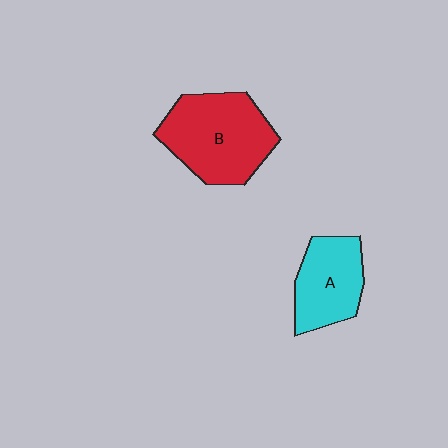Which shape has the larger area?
Shape B (red).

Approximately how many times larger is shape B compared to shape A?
Approximately 1.4 times.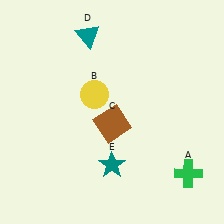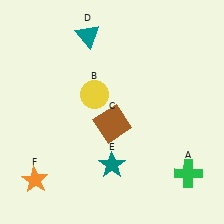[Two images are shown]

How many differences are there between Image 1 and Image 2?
There is 1 difference between the two images.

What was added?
An orange star (F) was added in Image 2.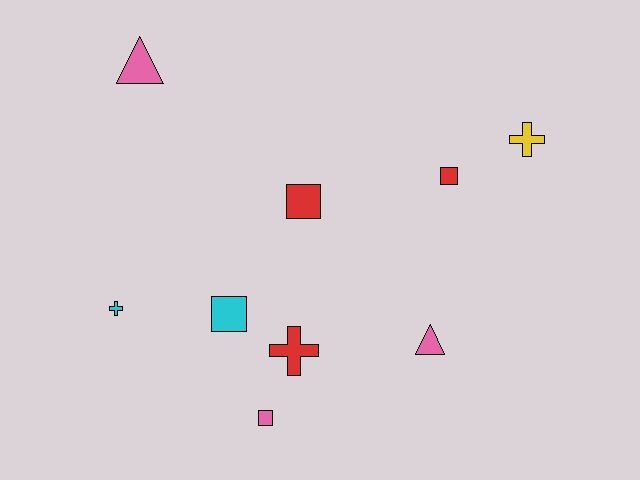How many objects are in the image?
There are 9 objects.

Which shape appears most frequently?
Square, with 4 objects.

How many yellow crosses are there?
There is 1 yellow cross.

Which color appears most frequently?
Pink, with 3 objects.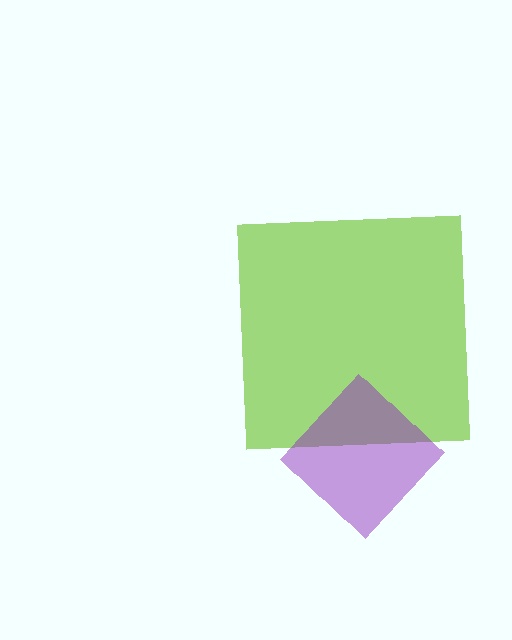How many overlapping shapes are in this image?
There are 2 overlapping shapes in the image.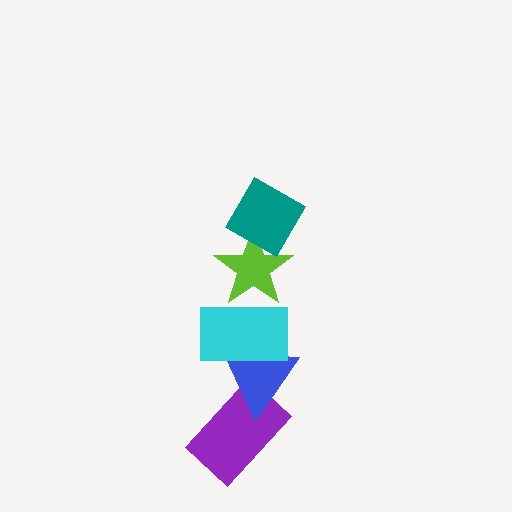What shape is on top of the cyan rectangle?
The lime star is on top of the cyan rectangle.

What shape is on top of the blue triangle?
The cyan rectangle is on top of the blue triangle.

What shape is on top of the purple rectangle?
The blue triangle is on top of the purple rectangle.